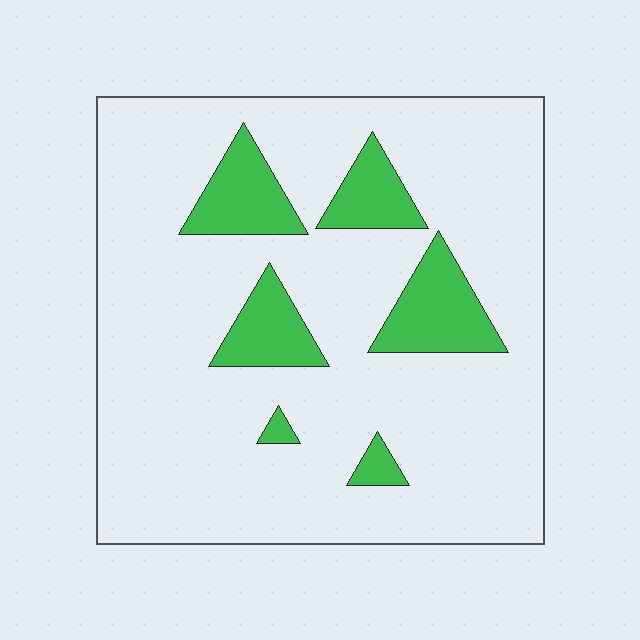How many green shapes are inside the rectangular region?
6.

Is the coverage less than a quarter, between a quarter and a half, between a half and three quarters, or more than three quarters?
Less than a quarter.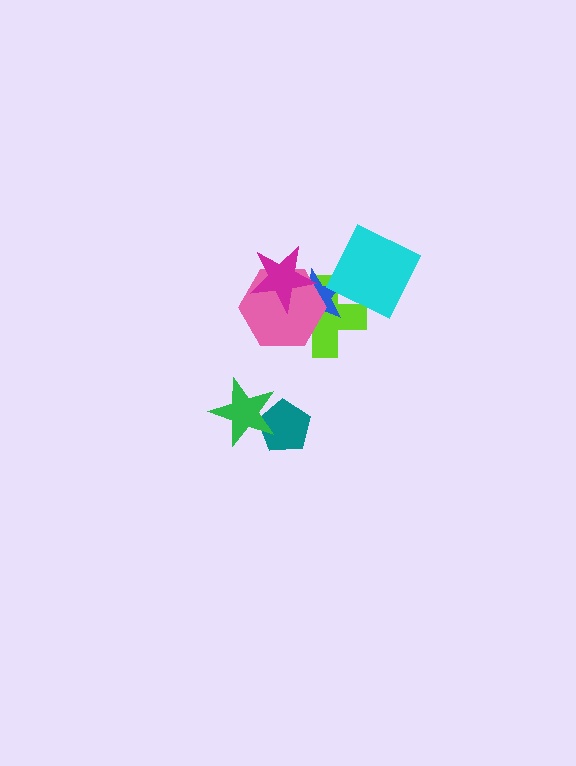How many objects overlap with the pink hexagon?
3 objects overlap with the pink hexagon.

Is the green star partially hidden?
No, no other shape covers it.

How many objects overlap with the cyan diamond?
2 objects overlap with the cyan diamond.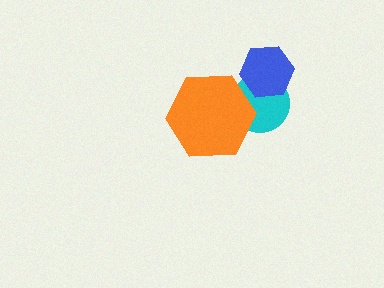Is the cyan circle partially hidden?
Yes, it is partially covered by another shape.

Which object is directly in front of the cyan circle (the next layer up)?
The blue hexagon is directly in front of the cyan circle.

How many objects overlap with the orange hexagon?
1 object overlaps with the orange hexagon.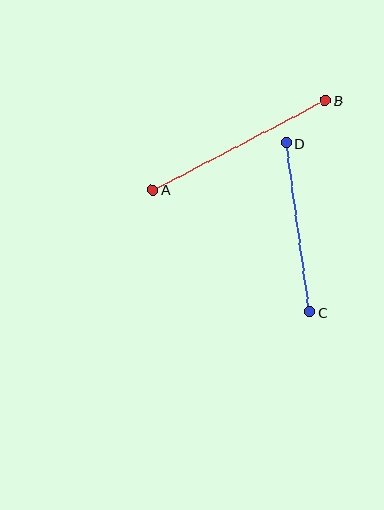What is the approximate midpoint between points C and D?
The midpoint is at approximately (298, 228) pixels.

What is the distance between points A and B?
The distance is approximately 194 pixels.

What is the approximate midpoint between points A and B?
The midpoint is at approximately (239, 145) pixels.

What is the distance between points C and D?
The distance is approximately 171 pixels.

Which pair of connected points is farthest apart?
Points A and B are farthest apart.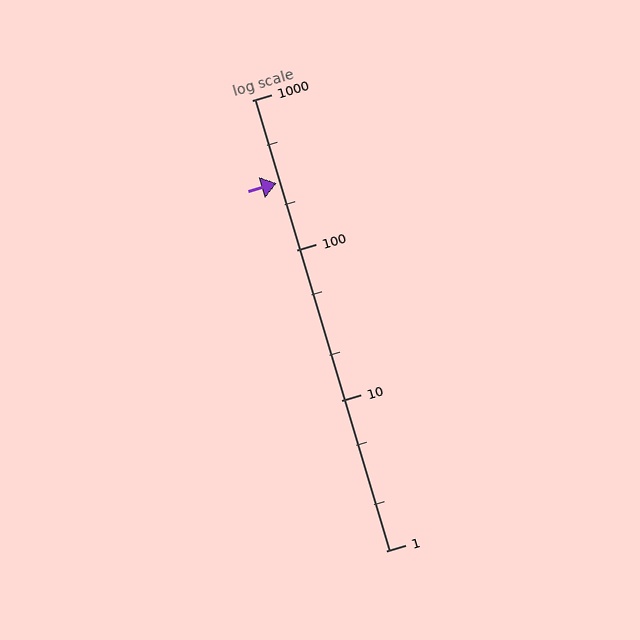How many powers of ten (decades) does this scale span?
The scale spans 3 decades, from 1 to 1000.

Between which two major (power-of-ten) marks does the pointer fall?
The pointer is between 100 and 1000.